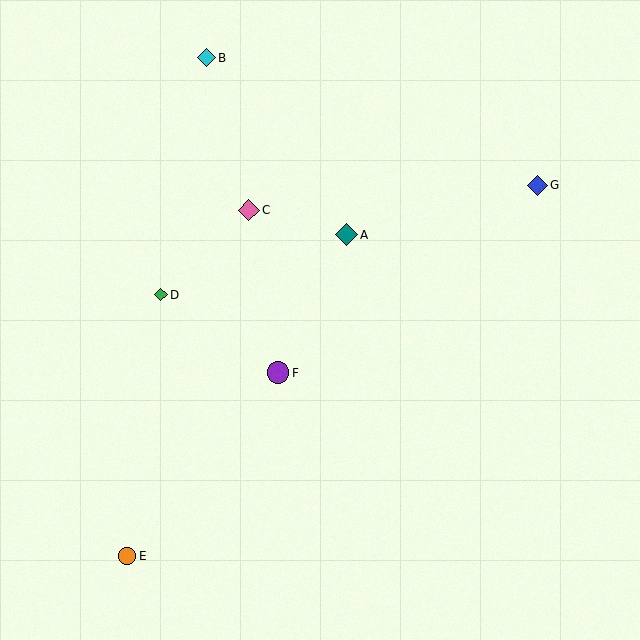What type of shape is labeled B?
Shape B is a cyan diamond.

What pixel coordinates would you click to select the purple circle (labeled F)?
Click at (278, 373) to select the purple circle F.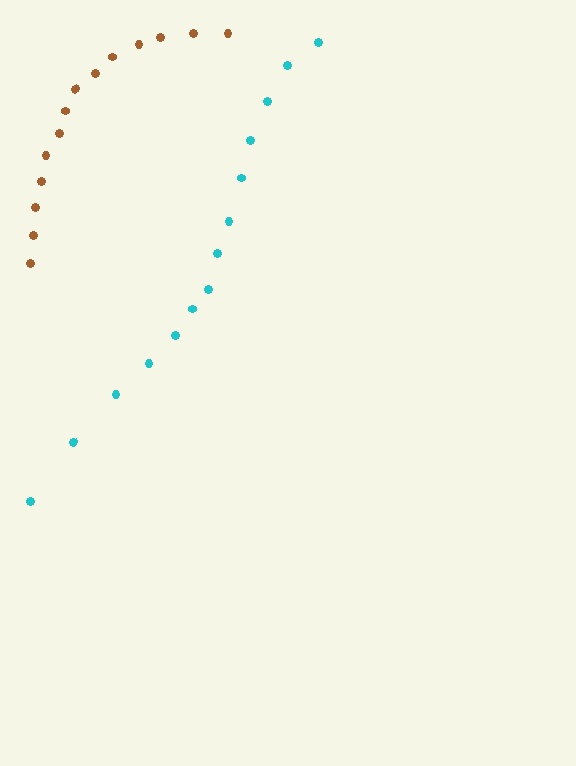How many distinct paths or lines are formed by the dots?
There are 2 distinct paths.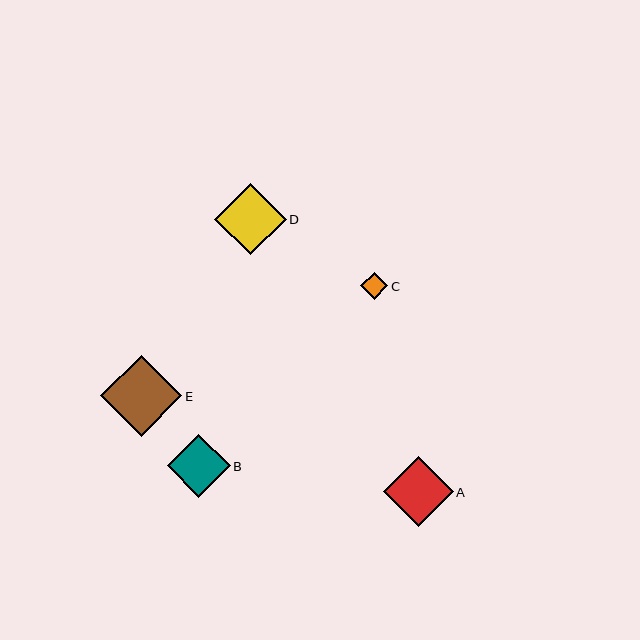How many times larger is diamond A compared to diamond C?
Diamond A is approximately 2.6 times the size of diamond C.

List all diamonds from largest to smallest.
From largest to smallest: E, D, A, B, C.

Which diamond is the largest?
Diamond E is the largest with a size of approximately 81 pixels.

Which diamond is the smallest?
Diamond C is the smallest with a size of approximately 27 pixels.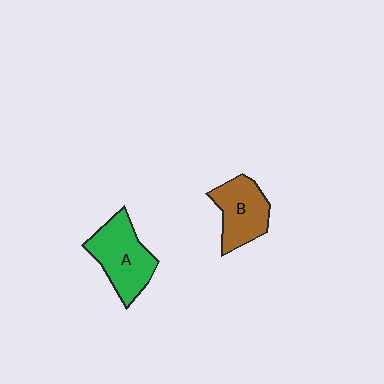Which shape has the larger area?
Shape A (green).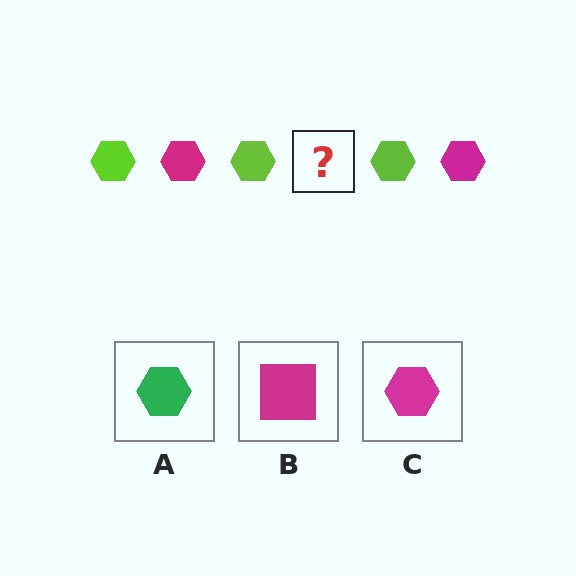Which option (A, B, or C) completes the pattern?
C.